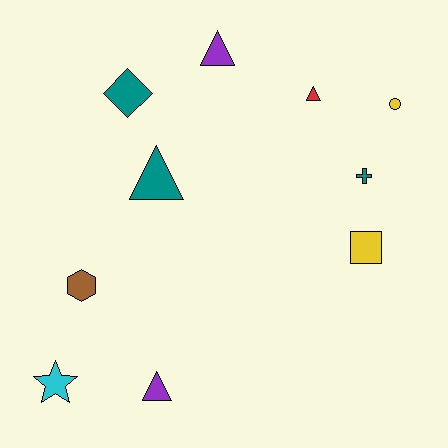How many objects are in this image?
There are 10 objects.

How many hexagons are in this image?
There is 1 hexagon.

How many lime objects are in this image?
There are no lime objects.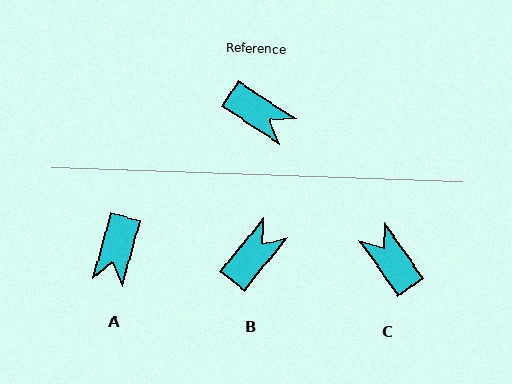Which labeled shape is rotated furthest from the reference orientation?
C, about 158 degrees away.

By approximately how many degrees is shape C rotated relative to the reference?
Approximately 158 degrees counter-clockwise.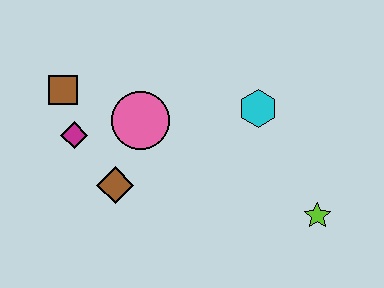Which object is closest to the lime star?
The cyan hexagon is closest to the lime star.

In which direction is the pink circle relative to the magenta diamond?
The pink circle is to the right of the magenta diamond.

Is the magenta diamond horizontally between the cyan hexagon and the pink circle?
No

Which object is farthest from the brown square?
The lime star is farthest from the brown square.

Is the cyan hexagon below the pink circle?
No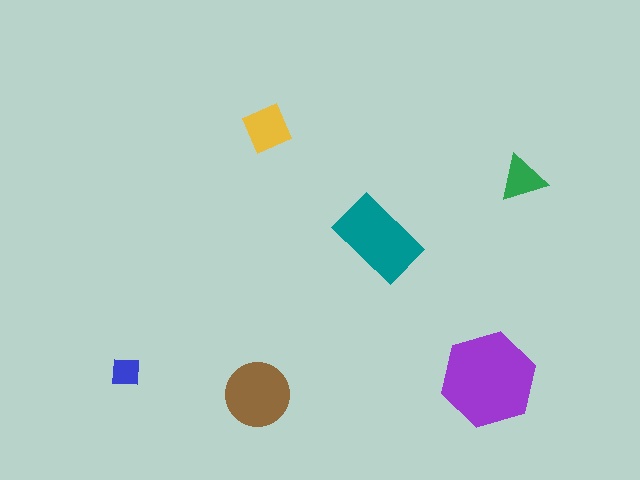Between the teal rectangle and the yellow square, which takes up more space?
The teal rectangle.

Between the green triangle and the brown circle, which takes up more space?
The brown circle.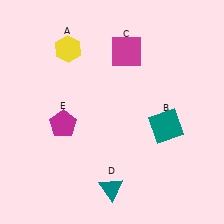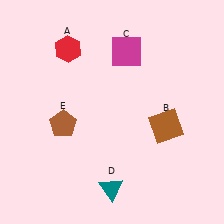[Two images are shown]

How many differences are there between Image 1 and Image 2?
There are 3 differences between the two images.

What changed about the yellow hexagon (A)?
In Image 1, A is yellow. In Image 2, it changed to red.